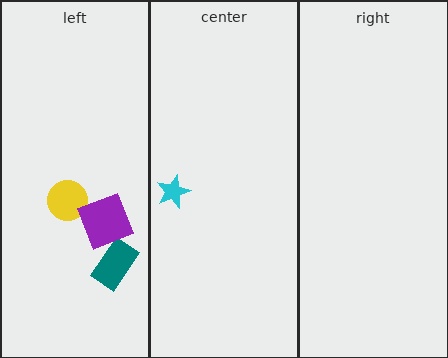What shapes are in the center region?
The cyan star.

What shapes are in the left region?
The teal rectangle, the yellow circle, the purple square.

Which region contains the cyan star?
The center region.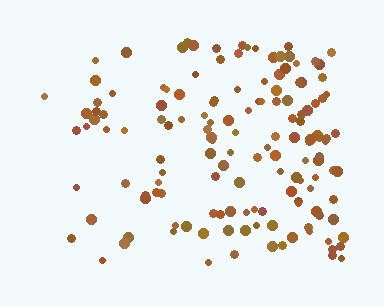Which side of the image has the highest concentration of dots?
The right.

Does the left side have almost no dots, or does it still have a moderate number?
Still a moderate number, just noticeably fewer than the right.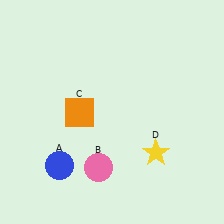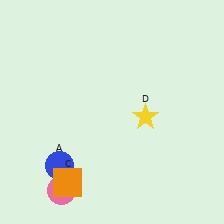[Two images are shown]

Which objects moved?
The objects that moved are: the pink circle (B), the orange square (C), the yellow star (D).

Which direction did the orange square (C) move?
The orange square (C) moved down.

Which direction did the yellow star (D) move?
The yellow star (D) moved up.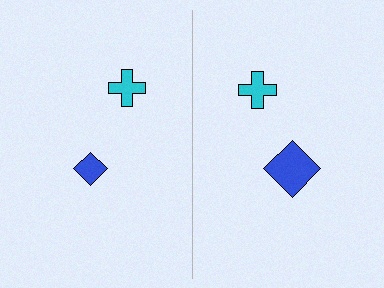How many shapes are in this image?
There are 4 shapes in this image.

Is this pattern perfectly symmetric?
No, the pattern is not perfectly symmetric. The blue diamond on the right side has a different size than its mirror counterpart.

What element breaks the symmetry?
The blue diamond on the right side has a different size than its mirror counterpart.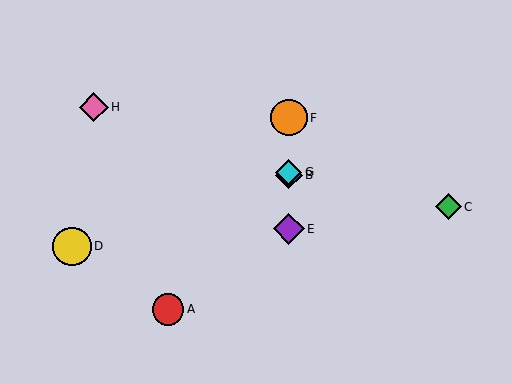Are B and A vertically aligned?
No, B is at x≈289 and A is at x≈168.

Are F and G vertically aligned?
Yes, both are at x≈289.